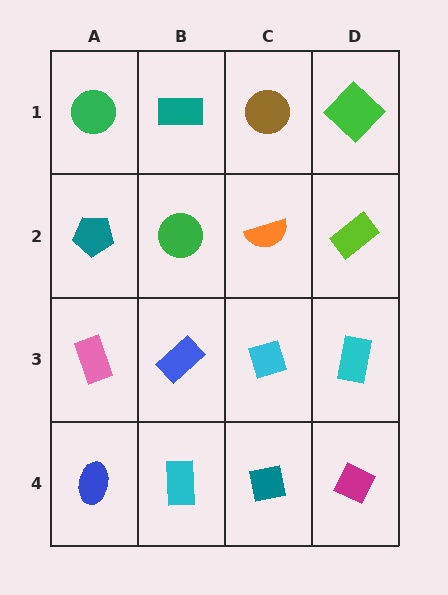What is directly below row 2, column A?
A pink rectangle.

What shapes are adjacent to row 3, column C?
An orange semicircle (row 2, column C), a teal square (row 4, column C), a blue rectangle (row 3, column B), a cyan rectangle (row 3, column D).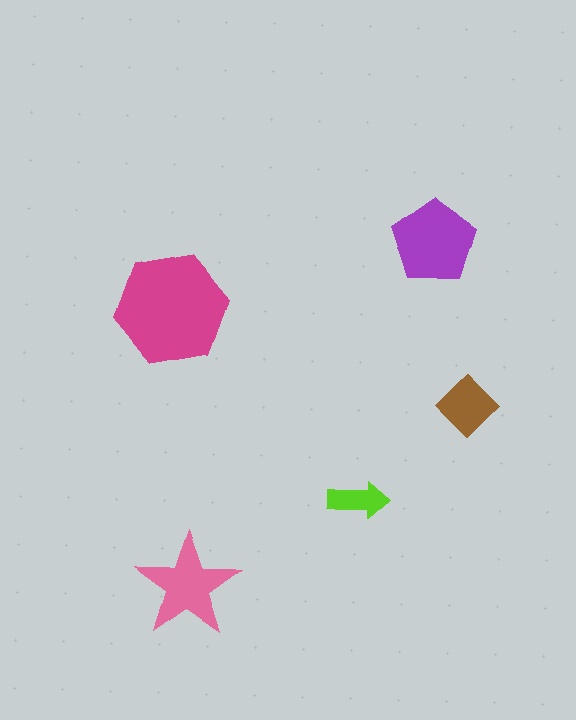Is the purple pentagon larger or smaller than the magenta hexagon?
Smaller.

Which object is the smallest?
The lime arrow.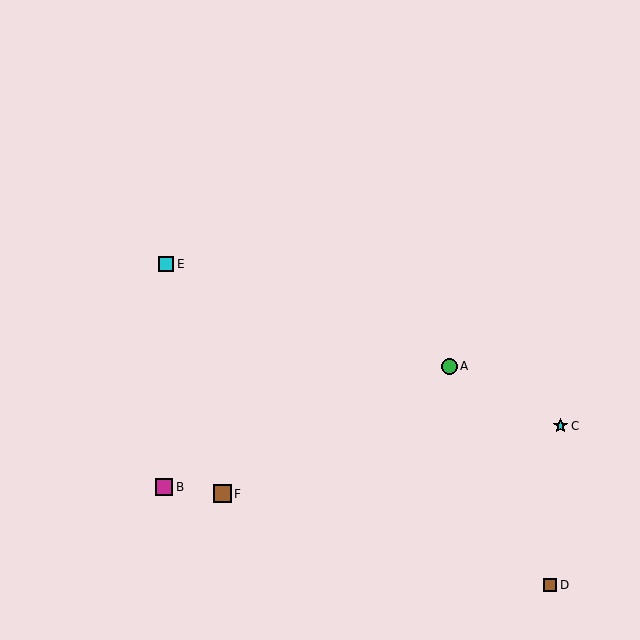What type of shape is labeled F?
Shape F is a brown square.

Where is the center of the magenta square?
The center of the magenta square is at (164, 487).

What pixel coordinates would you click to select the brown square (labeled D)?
Click at (550, 585) to select the brown square D.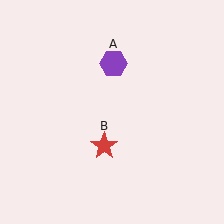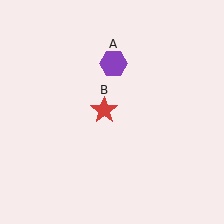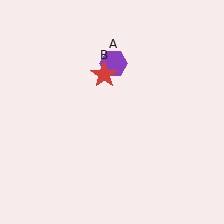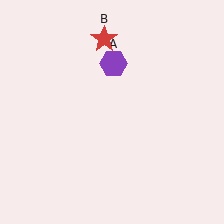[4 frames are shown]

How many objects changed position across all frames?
1 object changed position: red star (object B).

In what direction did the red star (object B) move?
The red star (object B) moved up.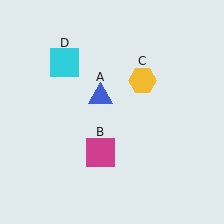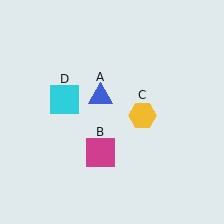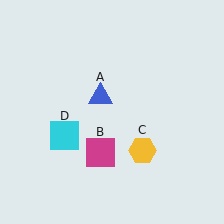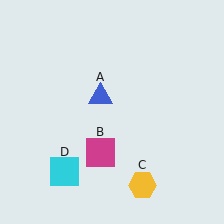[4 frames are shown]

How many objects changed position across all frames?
2 objects changed position: yellow hexagon (object C), cyan square (object D).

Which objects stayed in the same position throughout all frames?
Blue triangle (object A) and magenta square (object B) remained stationary.